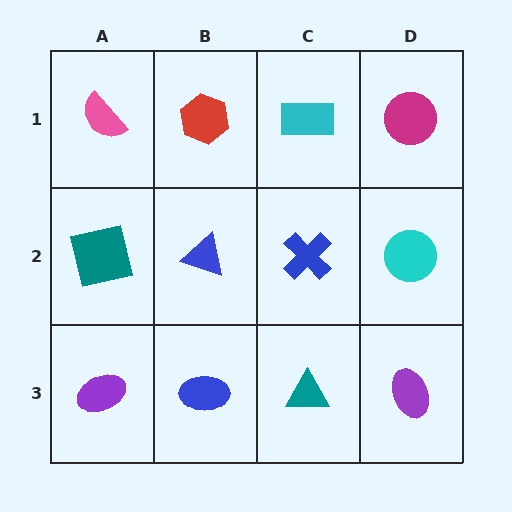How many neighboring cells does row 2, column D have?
3.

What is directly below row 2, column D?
A purple ellipse.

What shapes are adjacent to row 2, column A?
A pink semicircle (row 1, column A), a purple ellipse (row 3, column A), a blue triangle (row 2, column B).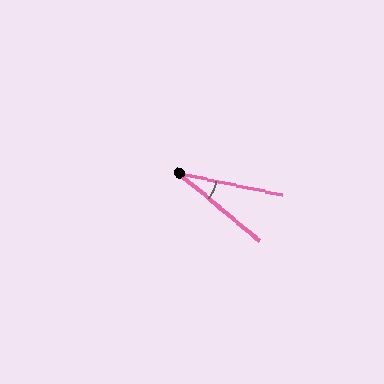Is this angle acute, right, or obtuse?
It is acute.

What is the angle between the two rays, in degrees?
Approximately 28 degrees.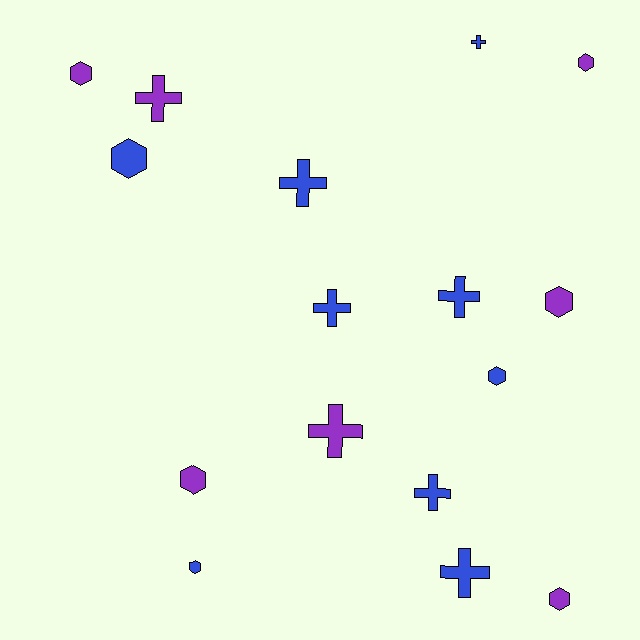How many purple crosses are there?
There are 2 purple crosses.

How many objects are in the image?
There are 16 objects.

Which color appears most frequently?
Blue, with 9 objects.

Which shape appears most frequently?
Cross, with 8 objects.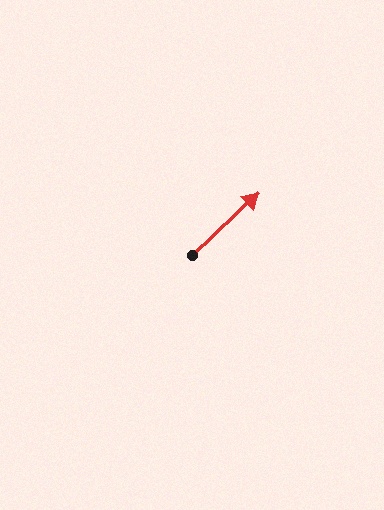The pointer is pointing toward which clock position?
Roughly 2 o'clock.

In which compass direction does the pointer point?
Northeast.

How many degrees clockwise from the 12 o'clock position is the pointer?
Approximately 47 degrees.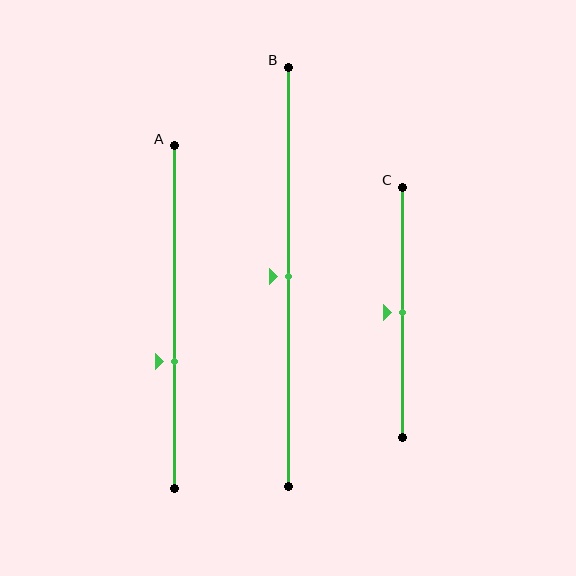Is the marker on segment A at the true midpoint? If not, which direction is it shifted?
No, the marker on segment A is shifted downward by about 13% of the segment length.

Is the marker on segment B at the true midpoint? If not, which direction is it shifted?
Yes, the marker on segment B is at the true midpoint.